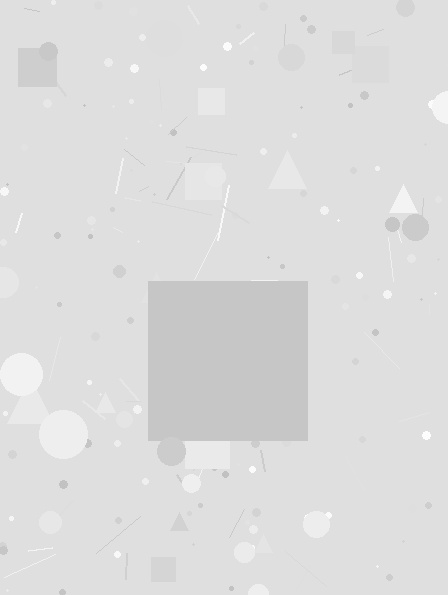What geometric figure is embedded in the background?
A square is embedded in the background.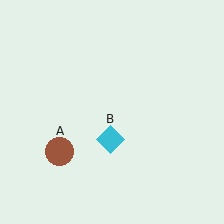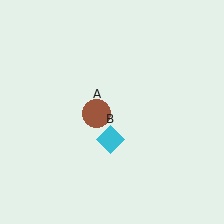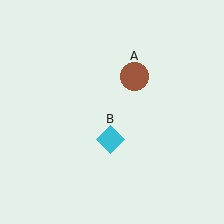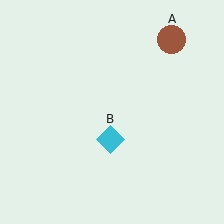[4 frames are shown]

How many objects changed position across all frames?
1 object changed position: brown circle (object A).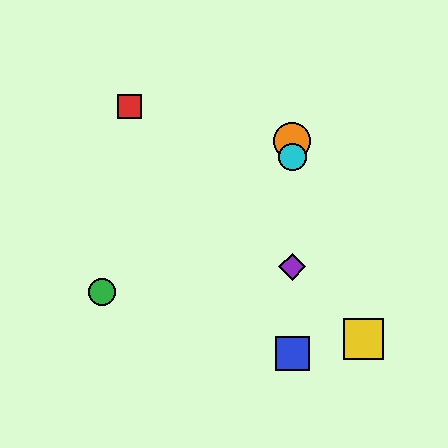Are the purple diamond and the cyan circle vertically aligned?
Yes, both are at x≈292.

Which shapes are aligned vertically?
The blue square, the purple diamond, the orange circle, the cyan circle are aligned vertically.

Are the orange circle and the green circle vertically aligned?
No, the orange circle is at x≈292 and the green circle is at x≈102.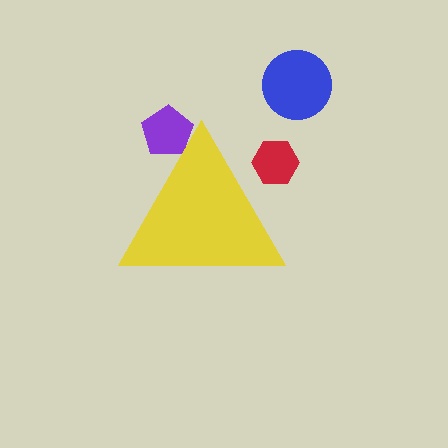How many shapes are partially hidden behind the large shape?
2 shapes are partially hidden.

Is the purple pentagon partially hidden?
Yes, the purple pentagon is partially hidden behind the yellow triangle.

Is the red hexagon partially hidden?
Yes, the red hexagon is partially hidden behind the yellow triangle.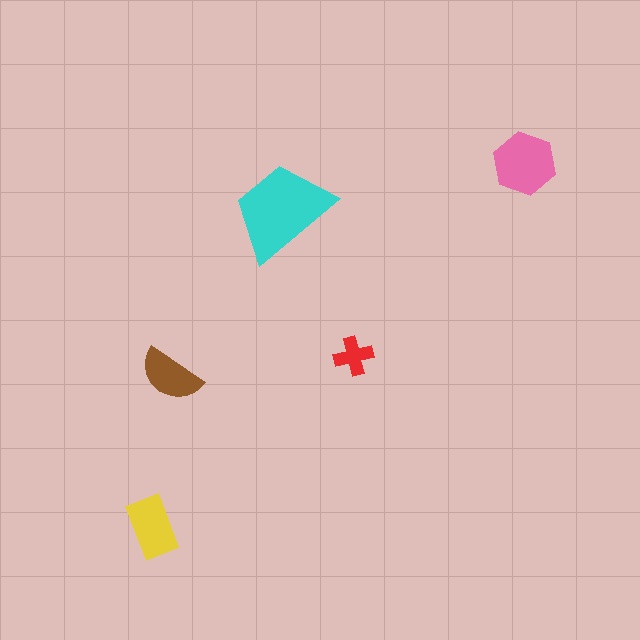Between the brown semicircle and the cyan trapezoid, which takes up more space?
The cyan trapezoid.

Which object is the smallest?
The red cross.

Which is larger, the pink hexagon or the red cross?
The pink hexagon.